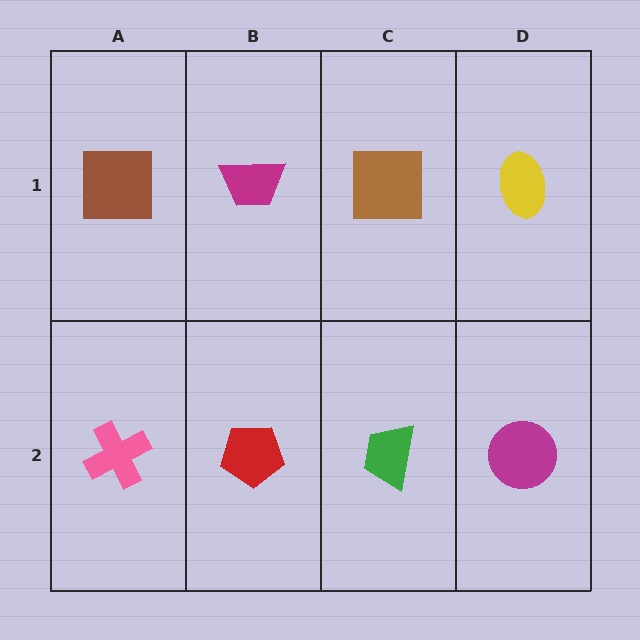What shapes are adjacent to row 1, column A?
A pink cross (row 2, column A), a magenta trapezoid (row 1, column B).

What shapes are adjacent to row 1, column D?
A magenta circle (row 2, column D), a brown square (row 1, column C).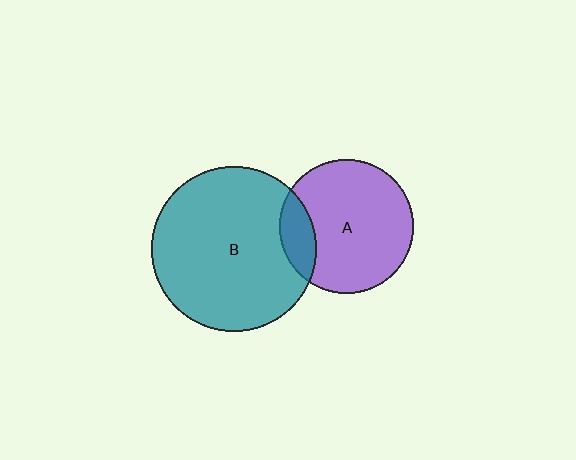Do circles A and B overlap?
Yes.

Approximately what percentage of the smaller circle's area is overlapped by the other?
Approximately 15%.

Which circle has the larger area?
Circle B (teal).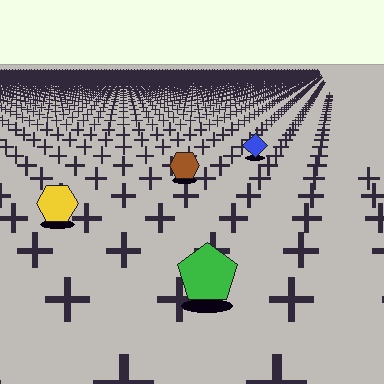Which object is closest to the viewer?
The green pentagon is closest. The texture marks near it are larger and more spread out.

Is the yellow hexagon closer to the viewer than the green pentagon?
No. The green pentagon is closer — you can tell from the texture gradient: the ground texture is coarser near it.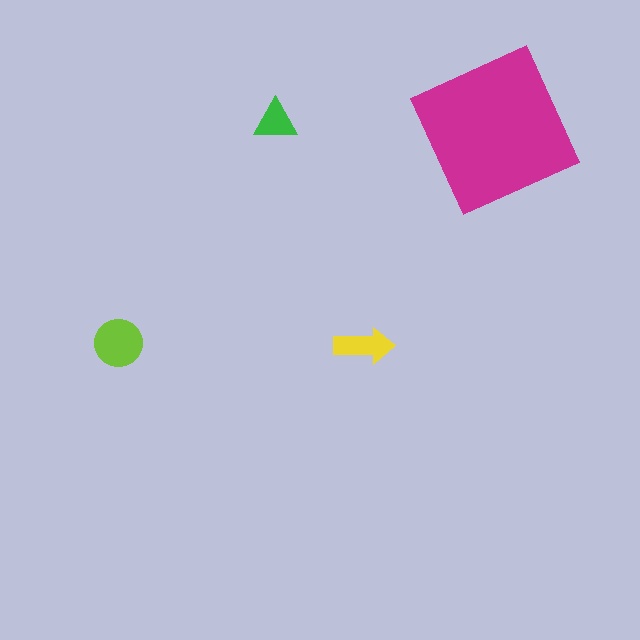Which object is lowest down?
The yellow arrow is bottommost.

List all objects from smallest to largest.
The green triangle, the yellow arrow, the lime circle, the magenta square.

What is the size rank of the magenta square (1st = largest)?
1st.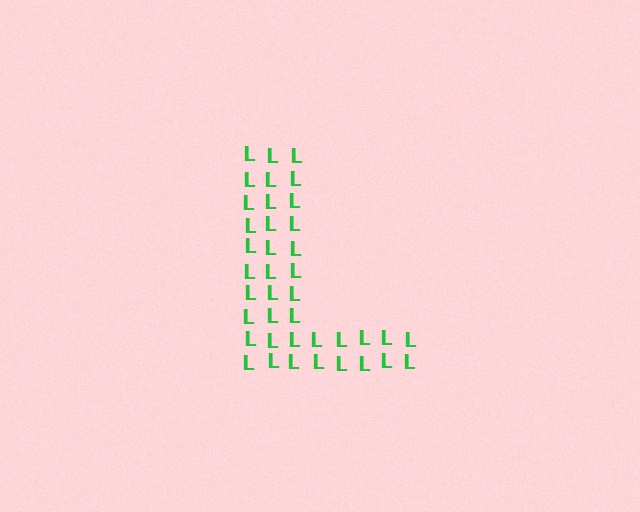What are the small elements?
The small elements are letter L's.